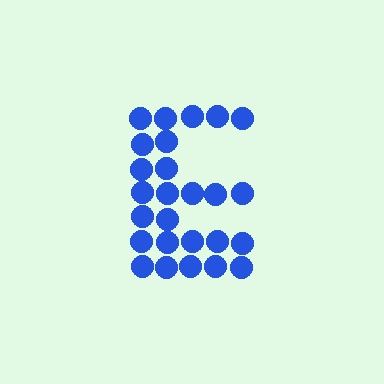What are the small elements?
The small elements are circles.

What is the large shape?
The large shape is the letter E.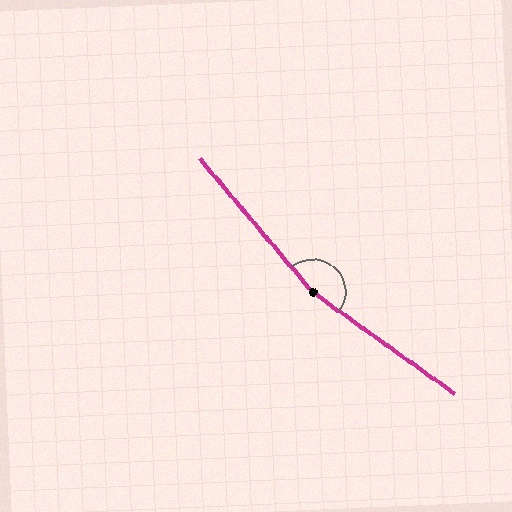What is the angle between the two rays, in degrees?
Approximately 166 degrees.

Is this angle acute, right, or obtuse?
It is obtuse.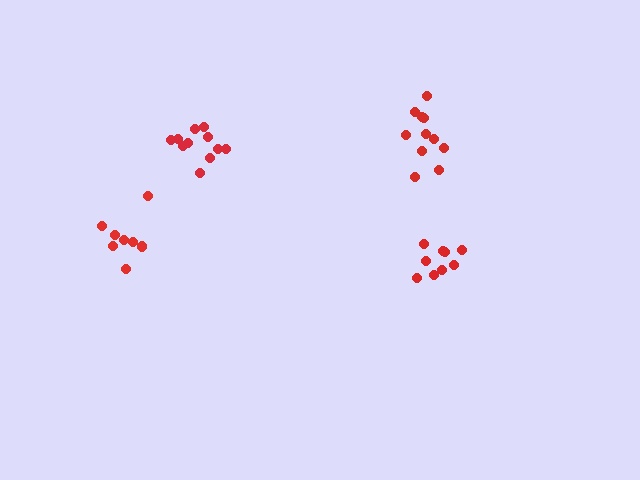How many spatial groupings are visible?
There are 4 spatial groupings.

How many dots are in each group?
Group 1: 11 dots, Group 2: 9 dots, Group 3: 9 dots, Group 4: 11 dots (40 total).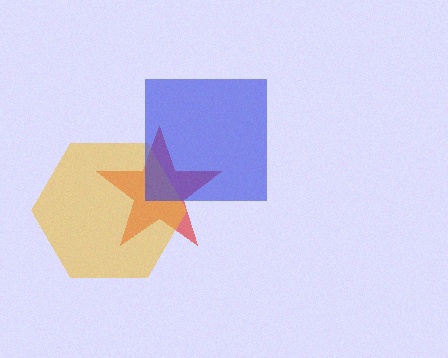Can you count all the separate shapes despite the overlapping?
Yes, there are 3 separate shapes.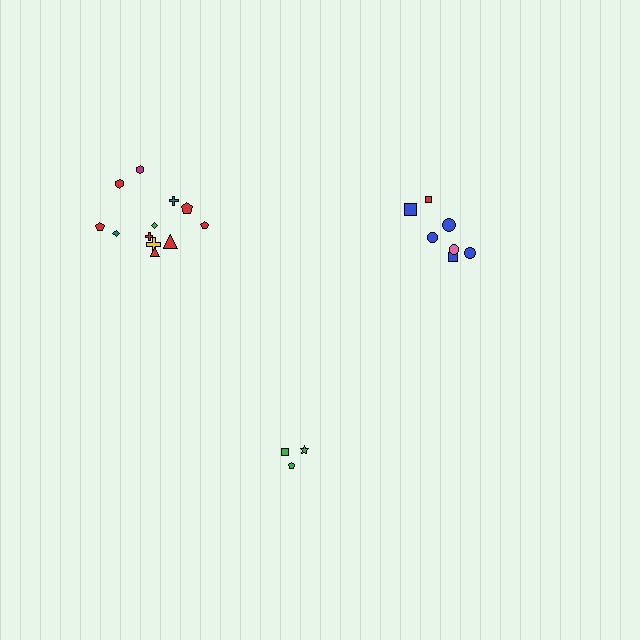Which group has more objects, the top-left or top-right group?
The top-left group.